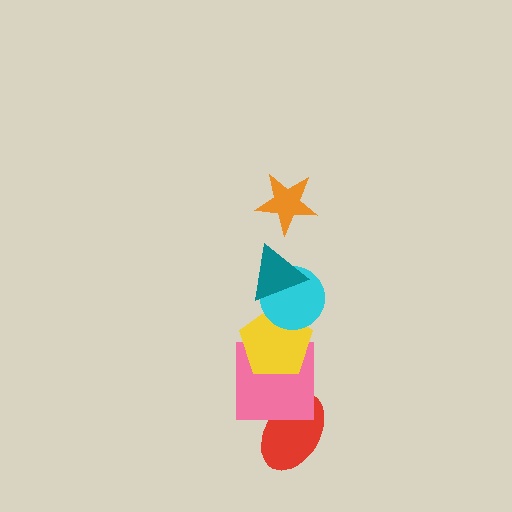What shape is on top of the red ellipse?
The pink square is on top of the red ellipse.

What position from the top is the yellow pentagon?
The yellow pentagon is 4th from the top.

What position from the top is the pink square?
The pink square is 5th from the top.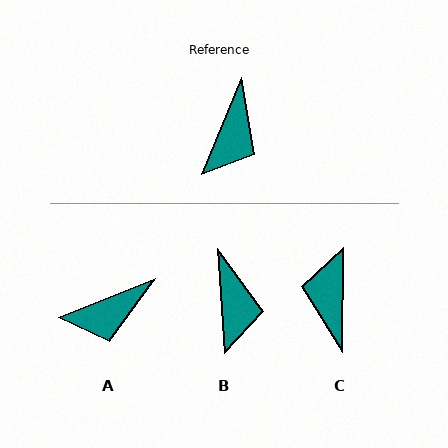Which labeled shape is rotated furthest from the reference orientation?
C, about 158 degrees away.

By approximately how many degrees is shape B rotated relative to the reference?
Approximately 26 degrees counter-clockwise.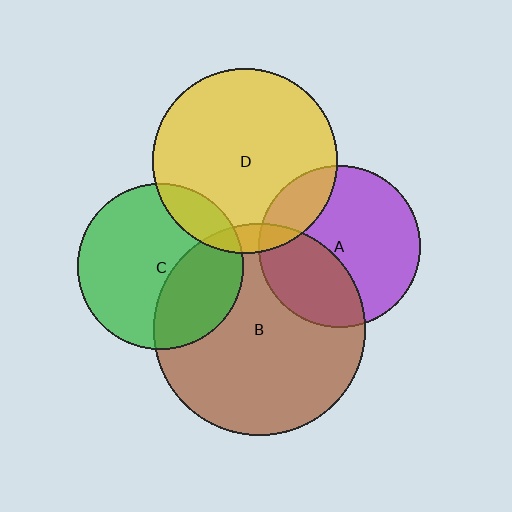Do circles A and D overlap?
Yes.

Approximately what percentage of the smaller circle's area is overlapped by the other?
Approximately 20%.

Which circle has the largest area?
Circle B (brown).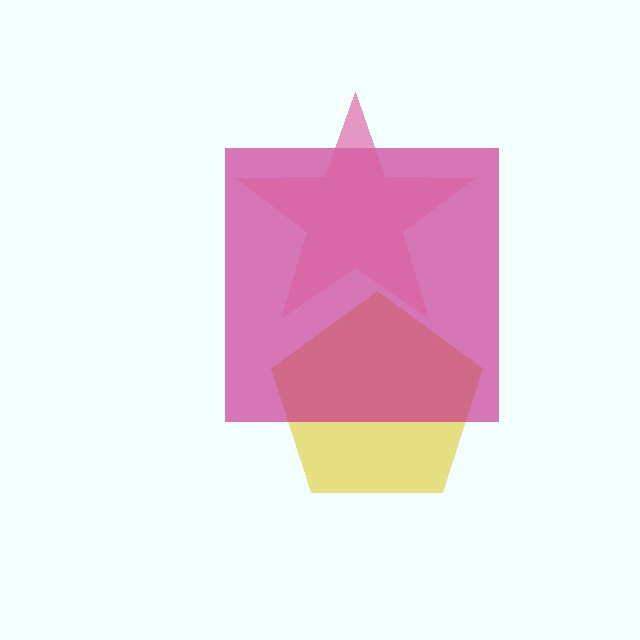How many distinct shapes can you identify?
There are 3 distinct shapes: a yellow pentagon, a magenta square, a pink star.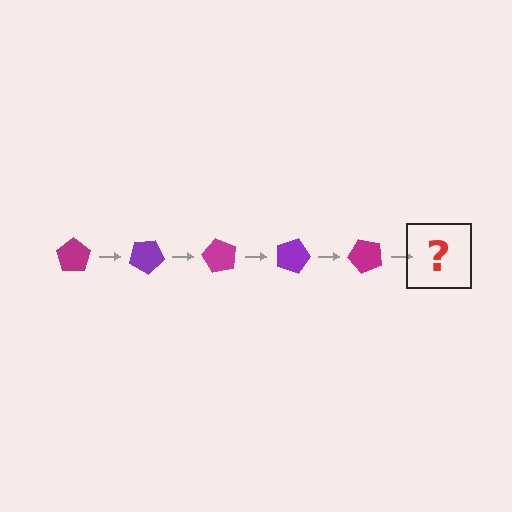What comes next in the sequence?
The next element should be a purple pentagon, rotated 150 degrees from the start.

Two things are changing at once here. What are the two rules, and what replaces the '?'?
The two rules are that it rotates 30 degrees each step and the color cycles through magenta and purple. The '?' should be a purple pentagon, rotated 150 degrees from the start.